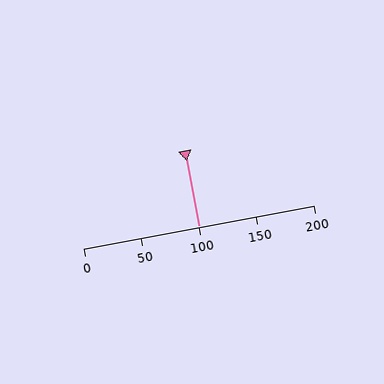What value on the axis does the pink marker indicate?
The marker indicates approximately 100.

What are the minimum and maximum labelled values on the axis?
The axis runs from 0 to 200.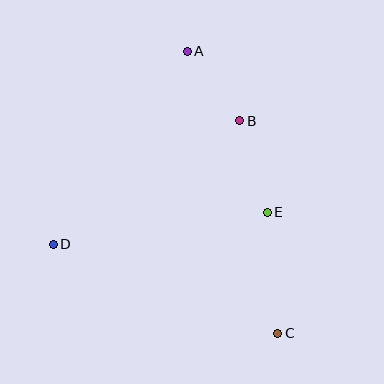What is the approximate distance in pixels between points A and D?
The distance between A and D is approximately 235 pixels.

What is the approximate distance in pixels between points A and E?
The distance between A and E is approximately 180 pixels.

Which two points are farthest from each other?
Points A and C are farthest from each other.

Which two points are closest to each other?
Points A and B are closest to each other.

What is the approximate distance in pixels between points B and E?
The distance between B and E is approximately 95 pixels.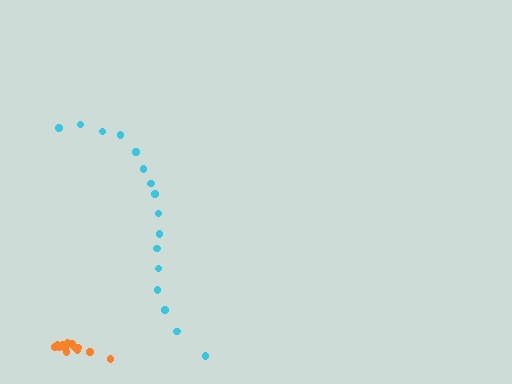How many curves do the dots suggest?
There are 2 distinct paths.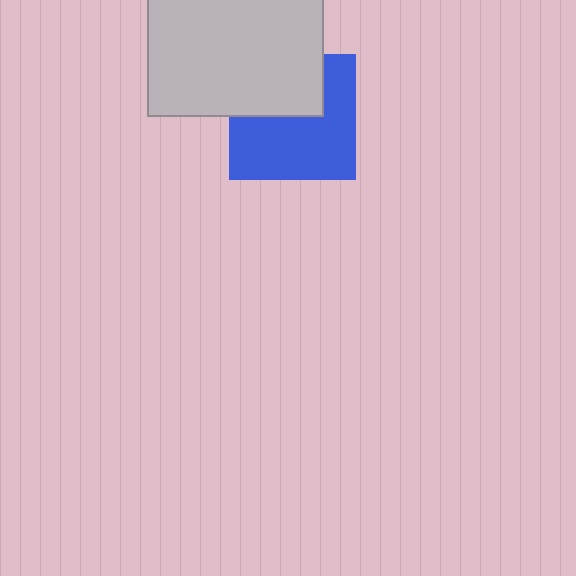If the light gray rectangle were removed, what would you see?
You would see the complete blue square.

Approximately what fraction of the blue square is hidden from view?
Roughly 38% of the blue square is hidden behind the light gray rectangle.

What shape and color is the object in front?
The object in front is a light gray rectangle.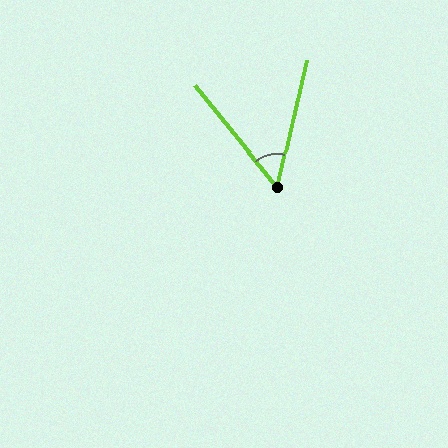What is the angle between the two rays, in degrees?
Approximately 52 degrees.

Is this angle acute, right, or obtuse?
It is acute.